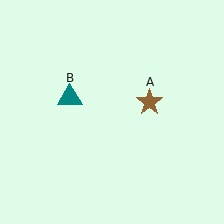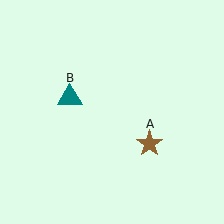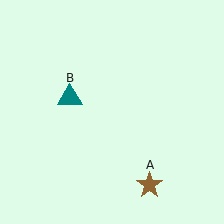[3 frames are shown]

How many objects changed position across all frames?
1 object changed position: brown star (object A).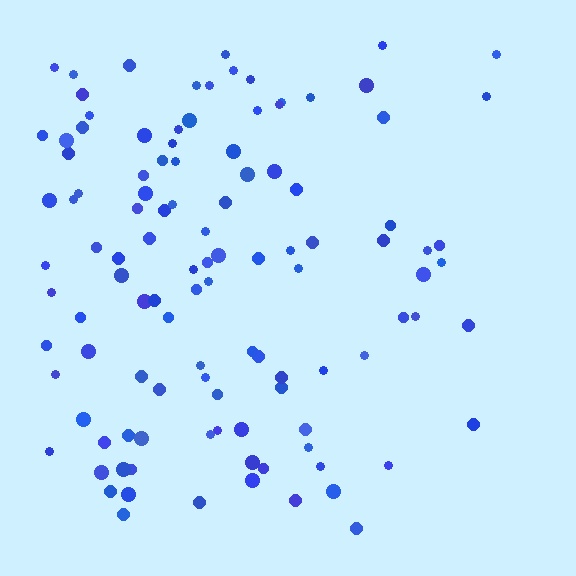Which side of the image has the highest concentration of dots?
The left.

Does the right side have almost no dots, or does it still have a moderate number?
Still a moderate number, just noticeably fewer than the left.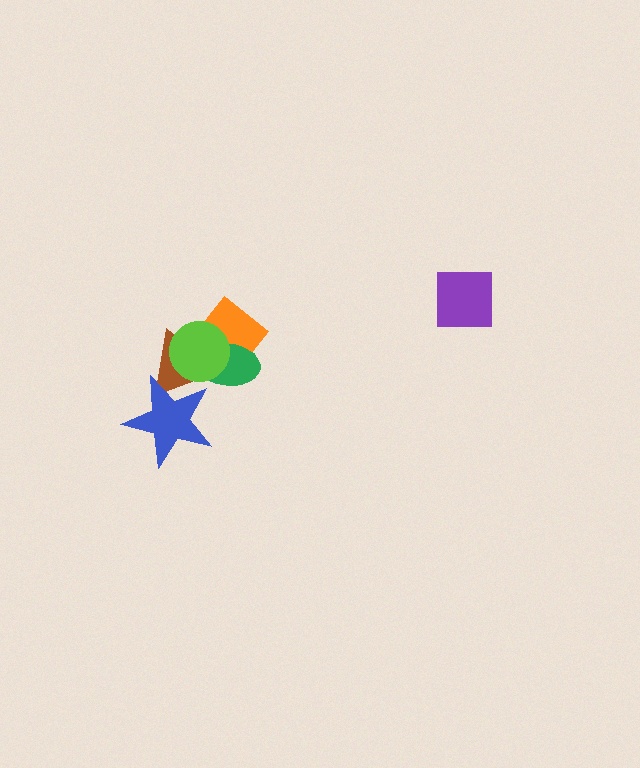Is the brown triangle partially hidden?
Yes, it is partially covered by another shape.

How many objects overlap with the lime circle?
3 objects overlap with the lime circle.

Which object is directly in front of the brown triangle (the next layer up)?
The blue star is directly in front of the brown triangle.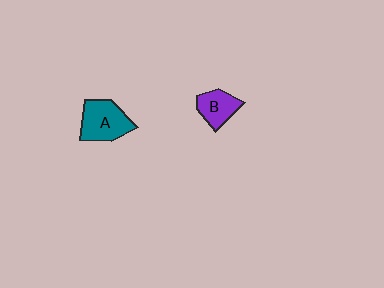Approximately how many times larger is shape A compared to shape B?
Approximately 1.4 times.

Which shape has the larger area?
Shape A (teal).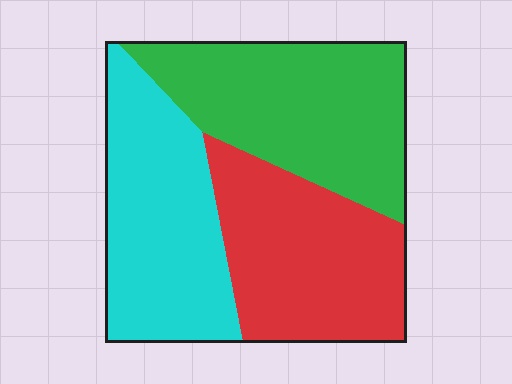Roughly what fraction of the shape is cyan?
Cyan covers 33% of the shape.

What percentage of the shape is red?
Red takes up about one third (1/3) of the shape.